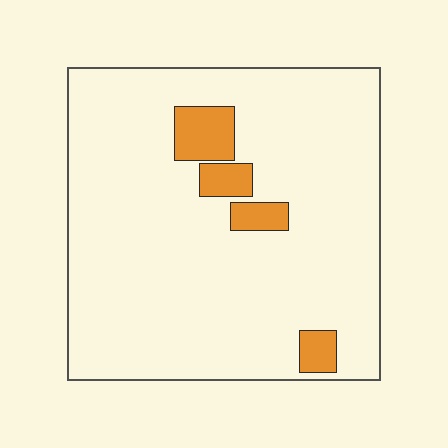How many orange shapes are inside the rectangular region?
4.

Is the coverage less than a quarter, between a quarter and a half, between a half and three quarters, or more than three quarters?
Less than a quarter.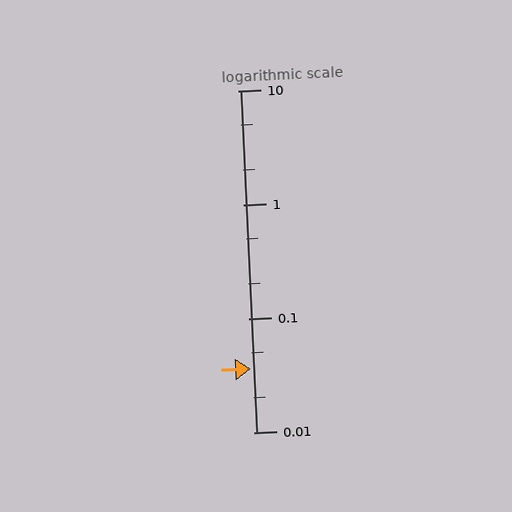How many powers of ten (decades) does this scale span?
The scale spans 3 decades, from 0.01 to 10.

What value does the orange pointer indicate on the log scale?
The pointer indicates approximately 0.036.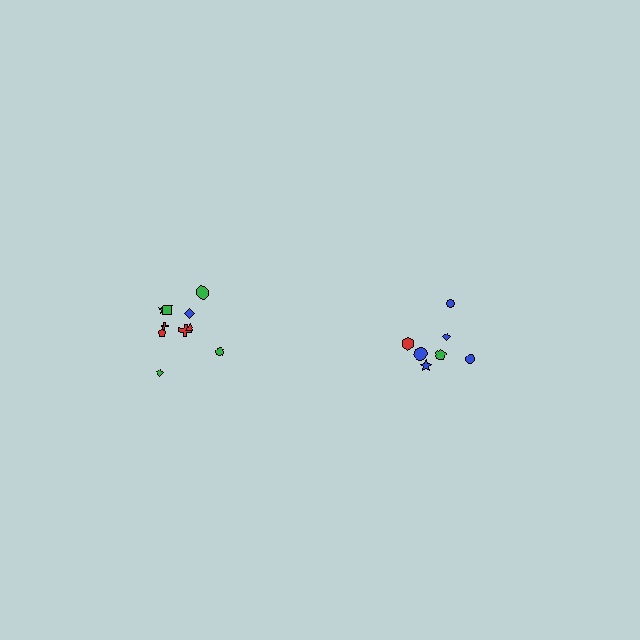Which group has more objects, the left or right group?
The left group.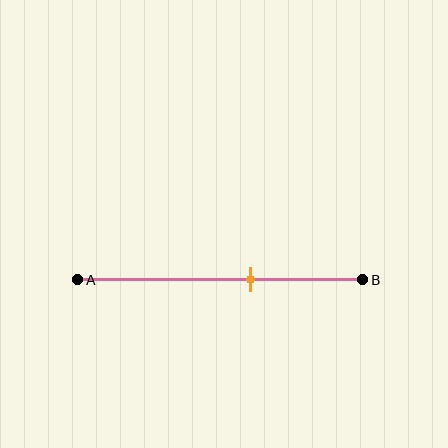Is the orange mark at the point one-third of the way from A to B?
No, the mark is at about 60% from A, not at the 33% one-third point.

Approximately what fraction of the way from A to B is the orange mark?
The orange mark is approximately 60% of the way from A to B.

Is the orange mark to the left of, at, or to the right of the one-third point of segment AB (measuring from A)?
The orange mark is to the right of the one-third point of segment AB.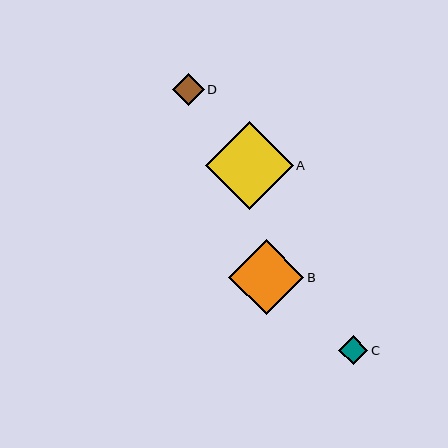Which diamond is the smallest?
Diamond C is the smallest with a size of approximately 29 pixels.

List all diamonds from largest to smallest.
From largest to smallest: A, B, D, C.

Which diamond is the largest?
Diamond A is the largest with a size of approximately 88 pixels.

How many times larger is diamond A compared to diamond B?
Diamond A is approximately 1.2 times the size of diamond B.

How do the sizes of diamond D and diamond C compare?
Diamond D and diamond C are approximately the same size.